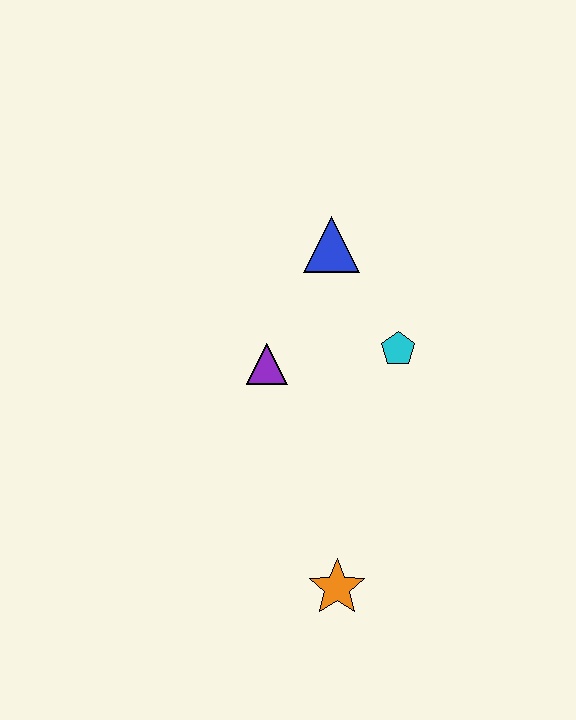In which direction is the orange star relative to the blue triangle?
The orange star is below the blue triangle.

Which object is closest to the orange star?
The purple triangle is closest to the orange star.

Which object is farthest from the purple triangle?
The orange star is farthest from the purple triangle.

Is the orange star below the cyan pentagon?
Yes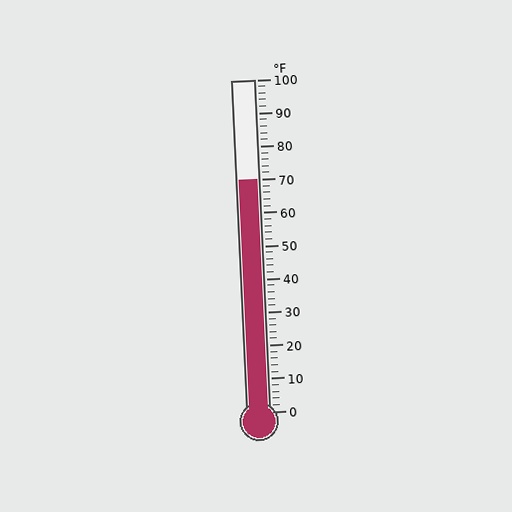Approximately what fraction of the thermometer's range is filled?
The thermometer is filled to approximately 70% of its range.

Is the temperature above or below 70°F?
The temperature is at 70°F.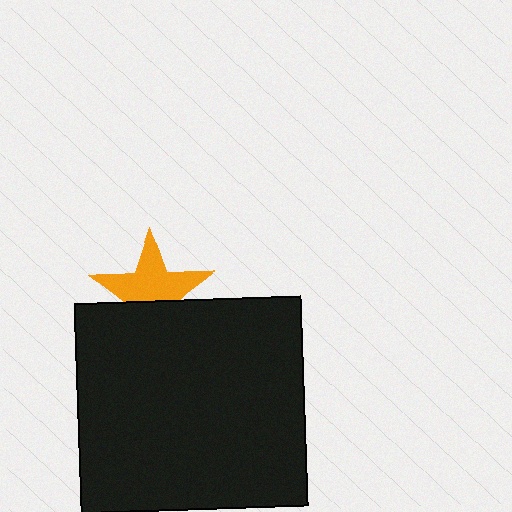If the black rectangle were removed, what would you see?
You would see the complete orange star.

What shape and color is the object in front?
The object in front is a black rectangle.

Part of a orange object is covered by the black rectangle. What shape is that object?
It is a star.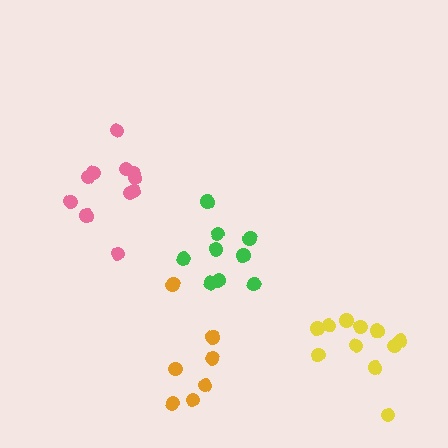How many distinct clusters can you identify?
There are 4 distinct clusters.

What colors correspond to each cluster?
The clusters are colored: green, yellow, pink, orange.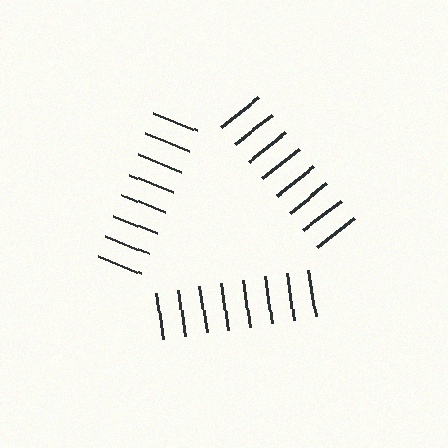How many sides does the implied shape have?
3 sides — the line-ends trace a triangle.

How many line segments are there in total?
24 — 8 along each of the 3 edges.